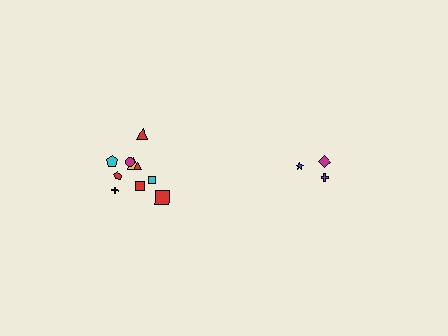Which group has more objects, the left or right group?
The left group.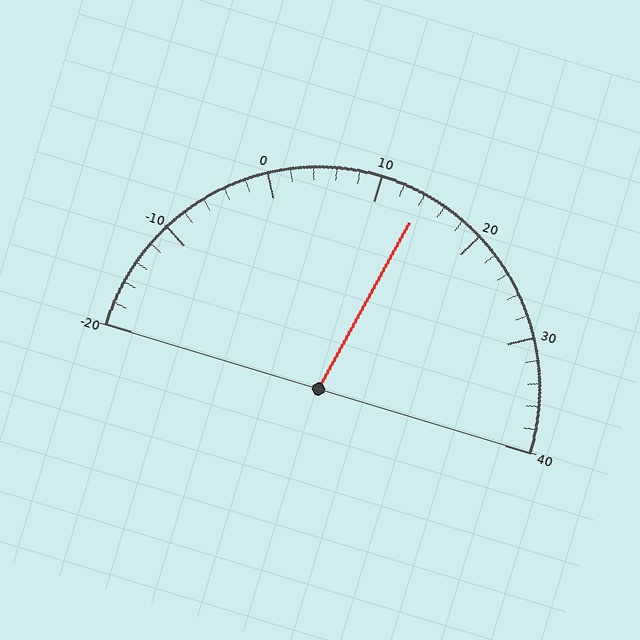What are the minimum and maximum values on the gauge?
The gauge ranges from -20 to 40.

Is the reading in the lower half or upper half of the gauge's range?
The reading is in the upper half of the range (-20 to 40).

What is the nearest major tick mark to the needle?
The nearest major tick mark is 10.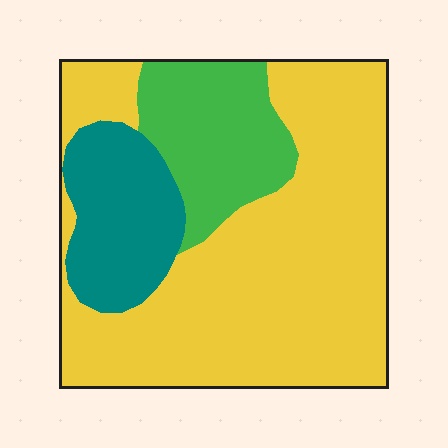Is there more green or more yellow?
Yellow.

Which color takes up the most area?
Yellow, at roughly 65%.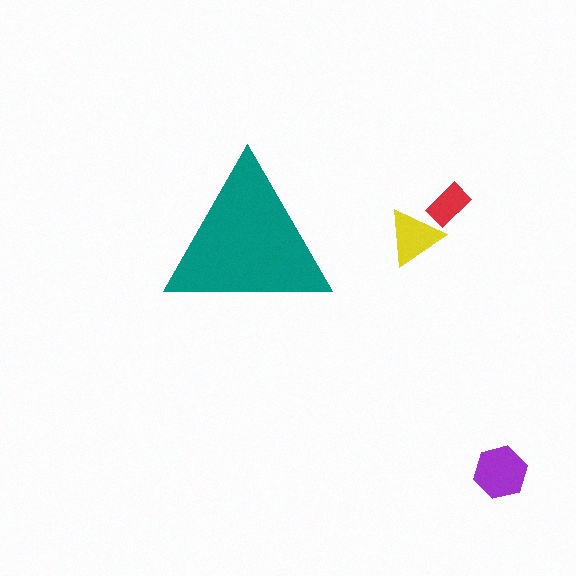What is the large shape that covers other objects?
A teal triangle.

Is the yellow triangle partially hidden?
No, the yellow triangle is fully visible.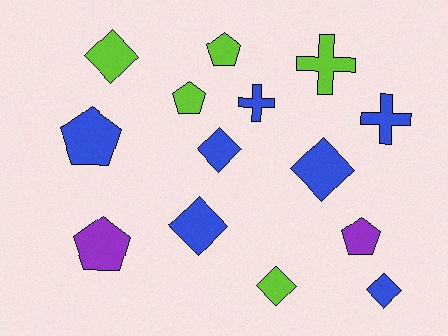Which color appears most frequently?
Blue, with 7 objects.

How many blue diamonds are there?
There are 4 blue diamonds.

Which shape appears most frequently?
Diamond, with 6 objects.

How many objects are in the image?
There are 14 objects.